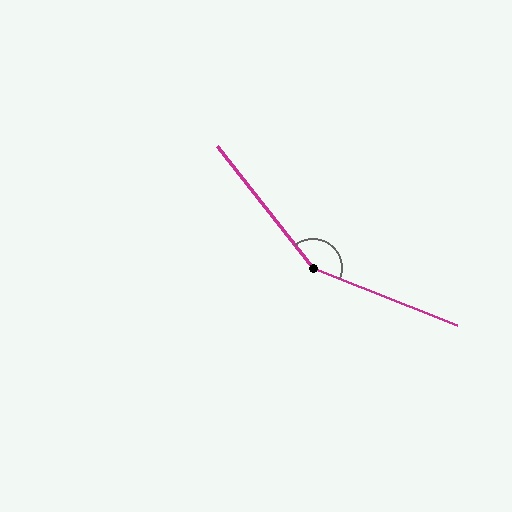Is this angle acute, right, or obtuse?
It is obtuse.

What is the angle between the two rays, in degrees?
Approximately 149 degrees.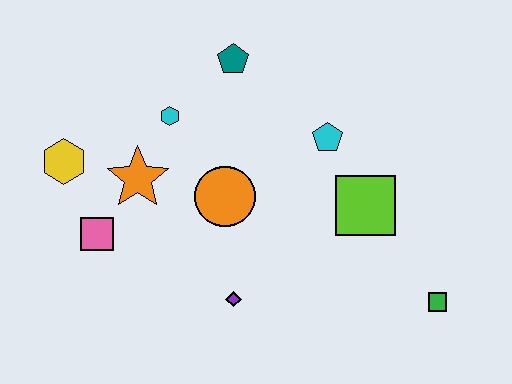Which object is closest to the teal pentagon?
The cyan hexagon is closest to the teal pentagon.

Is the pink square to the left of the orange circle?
Yes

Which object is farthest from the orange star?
The green square is farthest from the orange star.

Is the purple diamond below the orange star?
Yes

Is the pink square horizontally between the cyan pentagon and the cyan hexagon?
No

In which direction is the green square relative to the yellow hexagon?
The green square is to the right of the yellow hexagon.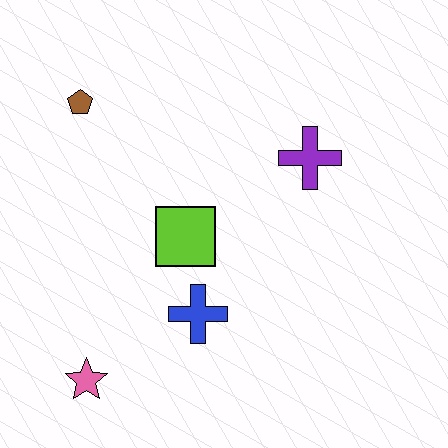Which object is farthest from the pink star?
The purple cross is farthest from the pink star.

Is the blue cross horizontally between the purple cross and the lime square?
Yes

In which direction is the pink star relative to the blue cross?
The pink star is to the left of the blue cross.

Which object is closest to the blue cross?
The lime square is closest to the blue cross.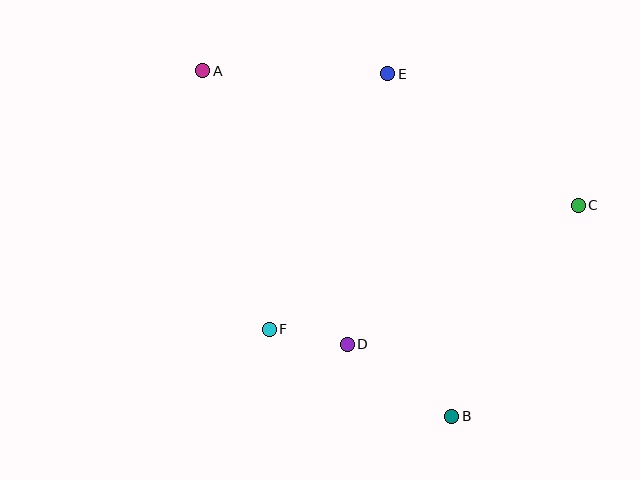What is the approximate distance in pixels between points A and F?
The distance between A and F is approximately 267 pixels.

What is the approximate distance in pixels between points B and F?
The distance between B and F is approximately 202 pixels.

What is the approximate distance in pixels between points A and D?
The distance between A and D is approximately 309 pixels.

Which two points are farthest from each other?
Points A and B are farthest from each other.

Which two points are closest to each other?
Points D and F are closest to each other.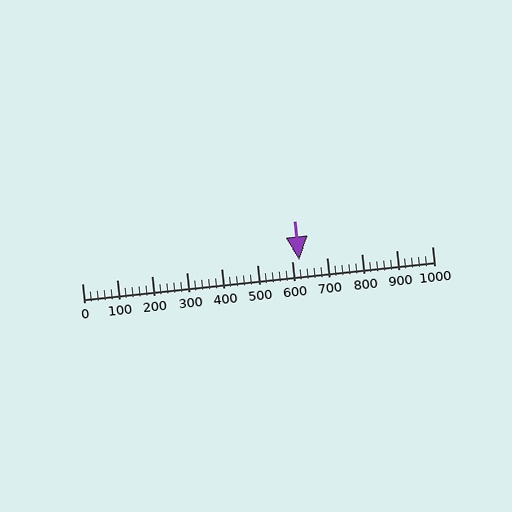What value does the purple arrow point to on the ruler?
The purple arrow points to approximately 620.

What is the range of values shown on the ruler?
The ruler shows values from 0 to 1000.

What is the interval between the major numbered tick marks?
The major tick marks are spaced 100 units apart.